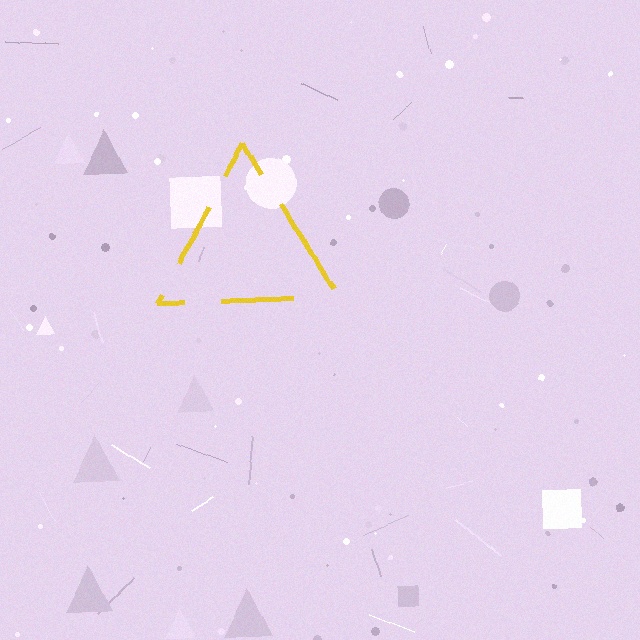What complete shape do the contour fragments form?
The contour fragments form a triangle.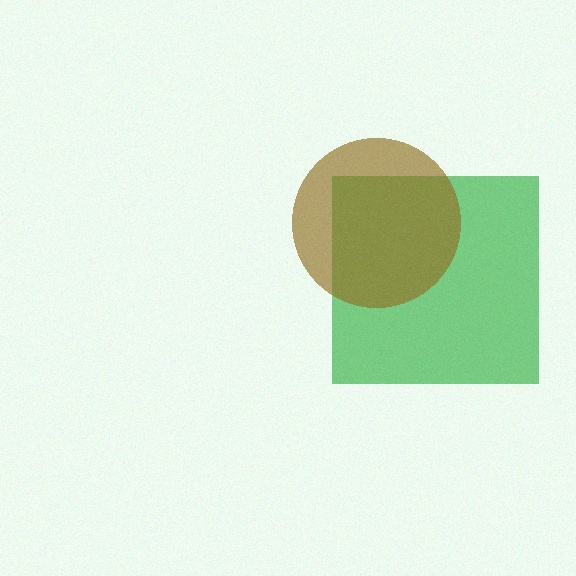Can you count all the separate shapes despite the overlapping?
Yes, there are 2 separate shapes.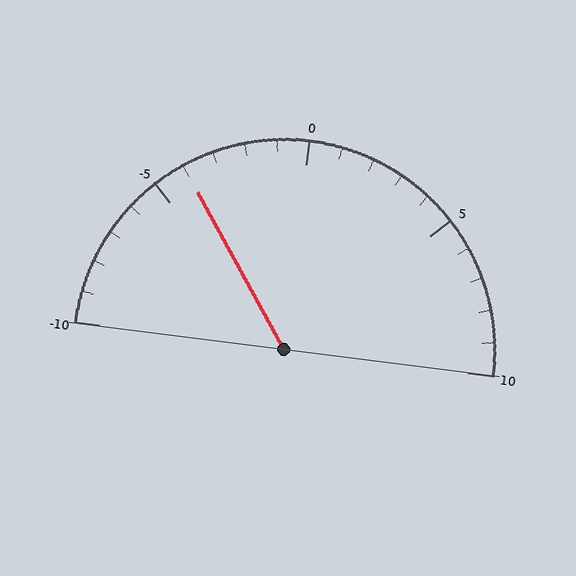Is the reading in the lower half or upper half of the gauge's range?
The reading is in the lower half of the range (-10 to 10).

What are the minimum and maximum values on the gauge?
The gauge ranges from -10 to 10.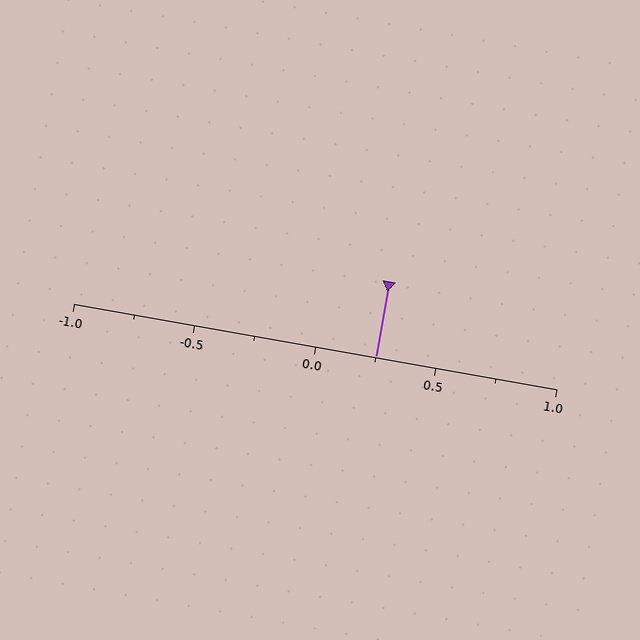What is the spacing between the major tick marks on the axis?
The major ticks are spaced 0.5 apart.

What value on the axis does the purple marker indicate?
The marker indicates approximately 0.25.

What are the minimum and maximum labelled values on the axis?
The axis runs from -1.0 to 1.0.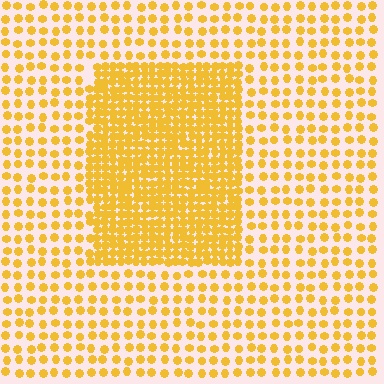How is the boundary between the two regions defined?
The boundary is defined by a change in element density (approximately 2.5x ratio). All elements are the same color, size, and shape.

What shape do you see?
I see a rectangle.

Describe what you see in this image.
The image contains small yellow elements arranged at two different densities. A rectangle-shaped region is visible where the elements are more densely packed than the surrounding area.